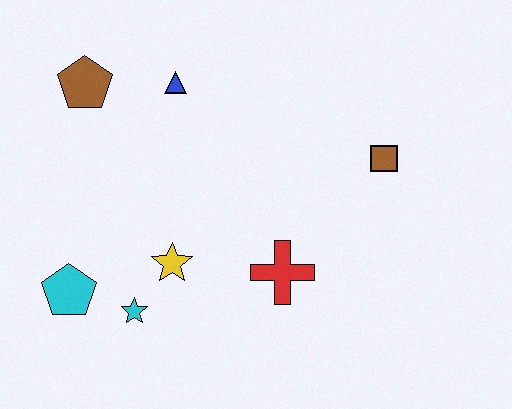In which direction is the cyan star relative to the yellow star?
The cyan star is below the yellow star.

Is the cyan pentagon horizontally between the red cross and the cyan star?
No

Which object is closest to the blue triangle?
The brown pentagon is closest to the blue triangle.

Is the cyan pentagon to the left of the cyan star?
Yes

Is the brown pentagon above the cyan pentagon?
Yes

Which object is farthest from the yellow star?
The brown square is farthest from the yellow star.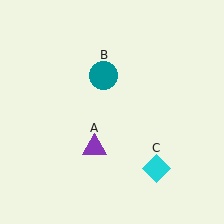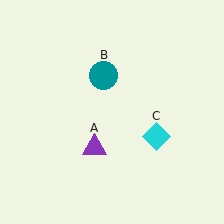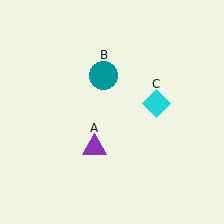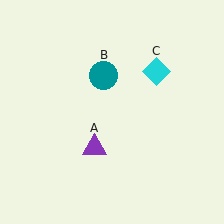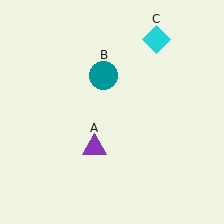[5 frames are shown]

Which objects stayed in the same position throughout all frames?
Purple triangle (object A) and teal circle (object B) remained stationary.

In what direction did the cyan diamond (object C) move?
The cyan diamond (object C) moved up.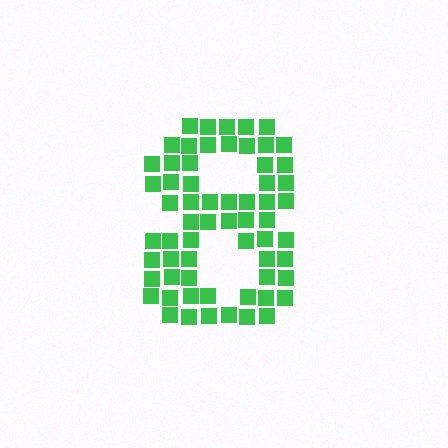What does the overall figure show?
The overall figure shows the digit 8.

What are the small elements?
The small elements are squares.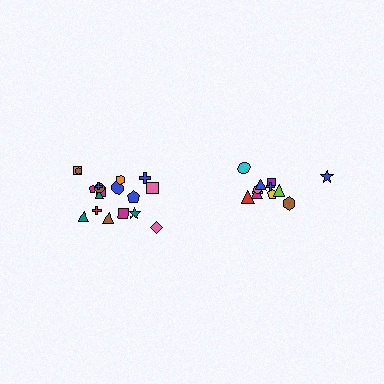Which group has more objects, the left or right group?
The left group.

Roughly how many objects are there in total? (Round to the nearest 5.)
Roughly 30 objects in total.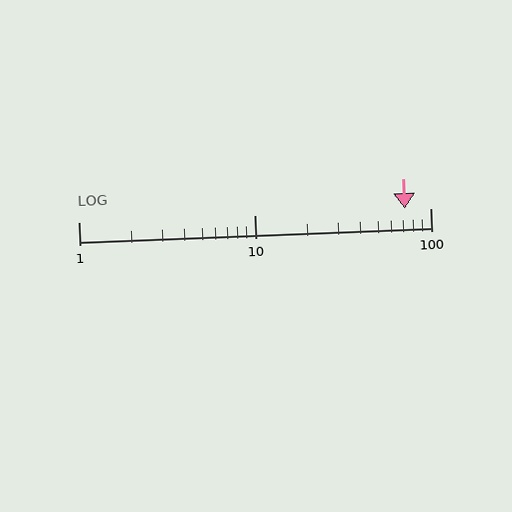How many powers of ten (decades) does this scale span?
The scale spans 2 decades, from 1 to 100.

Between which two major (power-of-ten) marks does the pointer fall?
The pointer is between 10 and 100.